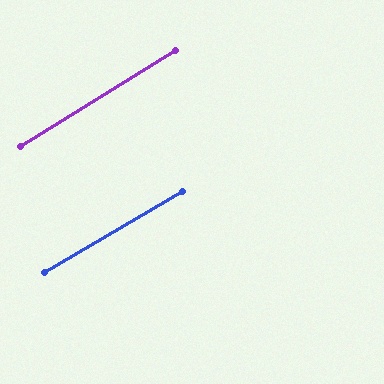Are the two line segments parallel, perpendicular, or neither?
Parallel — their directions differ by only 1.6°.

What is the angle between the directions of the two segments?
Approximately 2 degrees.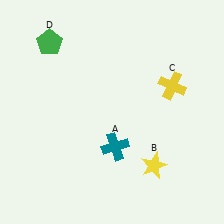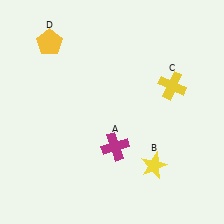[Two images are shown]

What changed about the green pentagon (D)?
In Image 1, D is green. In Image 2, it changed to yellow.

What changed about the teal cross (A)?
In Image 1, A is teal. In Image 2, it changed to magenta.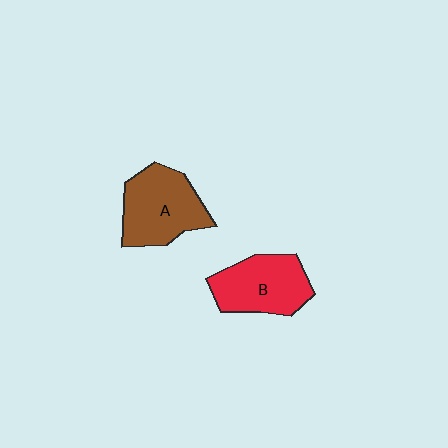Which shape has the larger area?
Shape A (brown).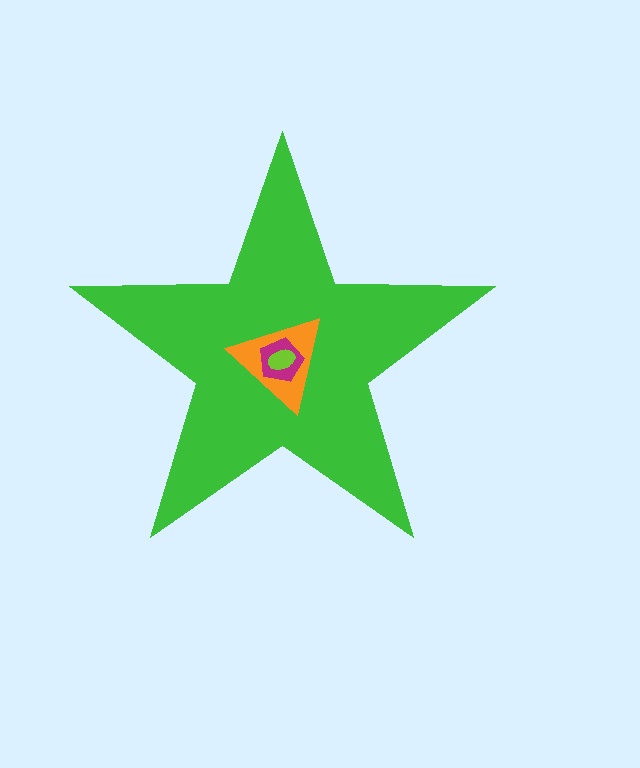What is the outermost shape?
The green star.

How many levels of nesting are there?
4.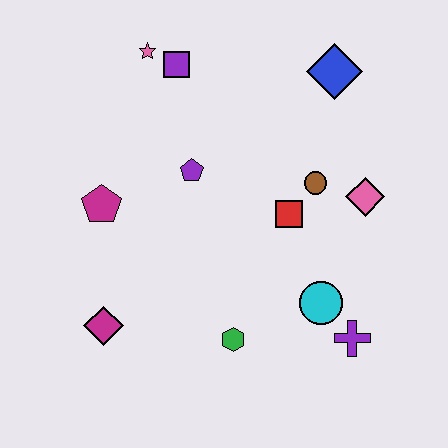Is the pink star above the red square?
Yes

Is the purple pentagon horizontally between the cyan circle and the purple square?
Yes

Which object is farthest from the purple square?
The purple cross is farthest from the purple square.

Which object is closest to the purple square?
The pink star is closest to the purple square.